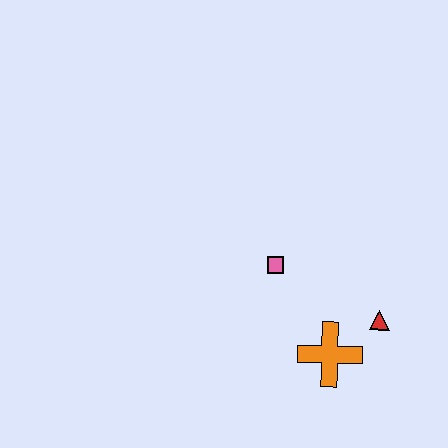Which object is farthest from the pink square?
The red triangle is farthest from the pink square.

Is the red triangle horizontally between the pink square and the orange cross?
No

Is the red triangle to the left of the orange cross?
No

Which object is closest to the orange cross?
The red triangle is closest to the orange cross.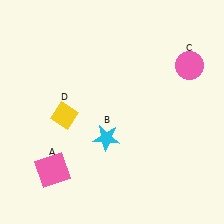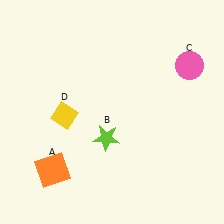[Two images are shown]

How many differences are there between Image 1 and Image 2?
There are 2 differences between the two images.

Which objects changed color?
A changed from pink to orange. B changed from cyan to lime.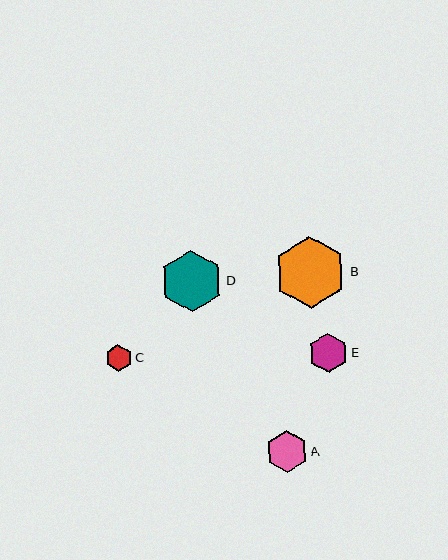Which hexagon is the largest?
Hexagon B is the largest with a size of approximately 73 pixels.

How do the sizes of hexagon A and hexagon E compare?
Hexagon A and hexagon E are approximately the same size.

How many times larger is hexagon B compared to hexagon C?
Hexagon B is approximately 2.7 times the size of hexagon C.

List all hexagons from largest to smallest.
From largest to smallest: B, D, A, E, C.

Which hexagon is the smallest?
Hexagon C is the smallest with a size of approximately 27 pixels.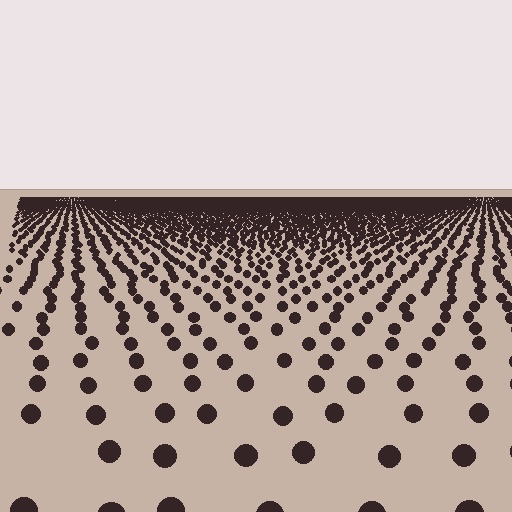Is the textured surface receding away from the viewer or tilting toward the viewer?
The surface is receding away from the viewer. Texture elements get smaller and denser toward the top.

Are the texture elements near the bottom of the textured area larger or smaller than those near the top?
Larger. Near the bottom, elements are closer to the viewer and appear at a bigger on-screen size.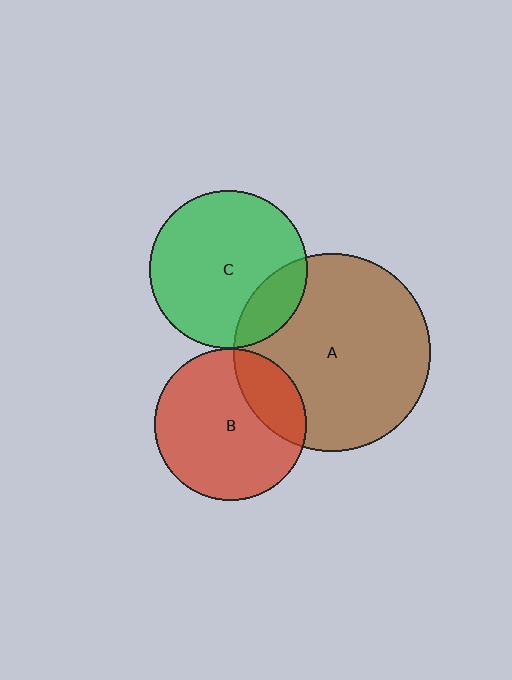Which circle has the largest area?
Circle A (brown).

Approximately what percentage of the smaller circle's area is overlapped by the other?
Approximately 25%.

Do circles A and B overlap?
Yes.